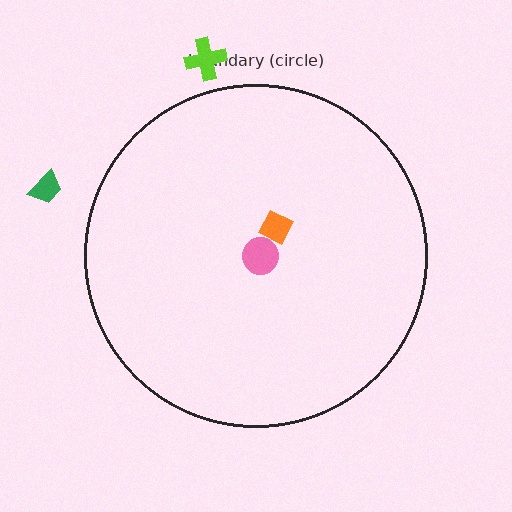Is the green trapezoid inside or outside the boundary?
Outside.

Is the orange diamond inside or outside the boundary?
Inside.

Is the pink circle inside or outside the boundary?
Inside.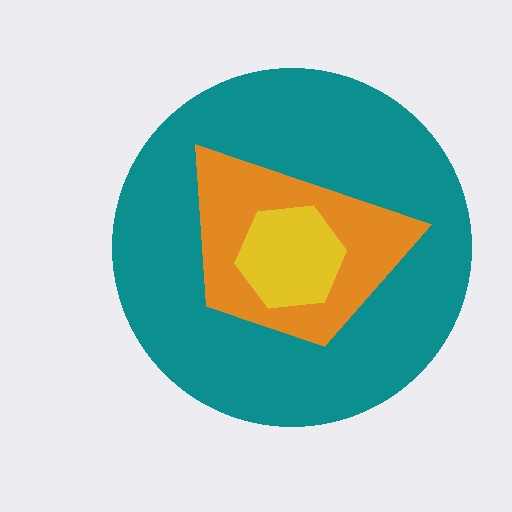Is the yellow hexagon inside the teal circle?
Yes.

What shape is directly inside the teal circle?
The orange trapezoid.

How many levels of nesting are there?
3.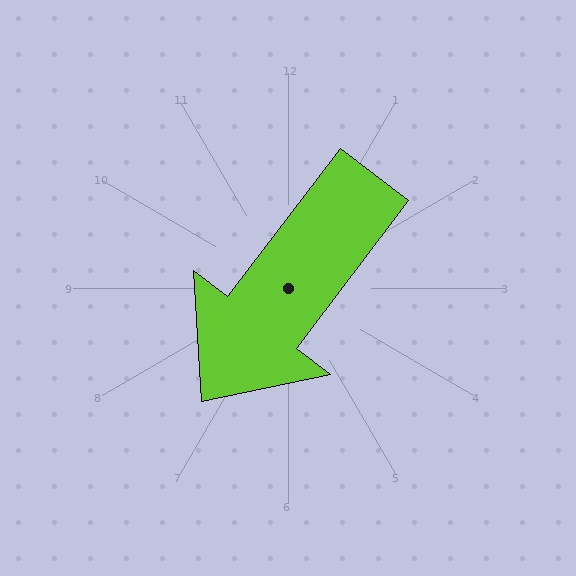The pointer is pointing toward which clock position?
Roughly 7 o'clock.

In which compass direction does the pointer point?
Southwest.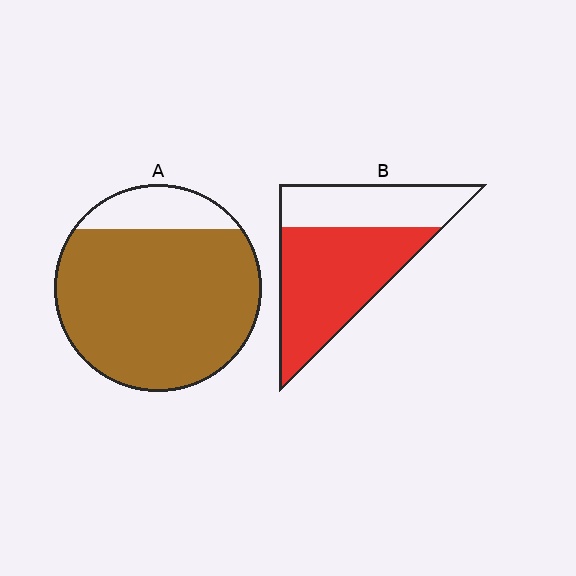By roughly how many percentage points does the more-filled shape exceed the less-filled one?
By roughly 20 percentage points (A over B).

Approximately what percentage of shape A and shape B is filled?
A is approximately 85% and B is approximately 65%.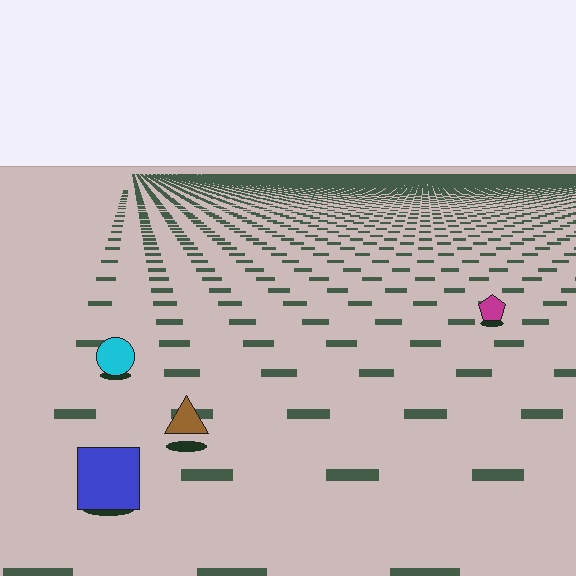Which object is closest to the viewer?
The blue square is closest. The texture marks near it are larger and more spread out.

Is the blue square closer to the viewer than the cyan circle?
Yes. The blue square is closer — you can tell from the texture gradient: the ground texture is coarser near it.